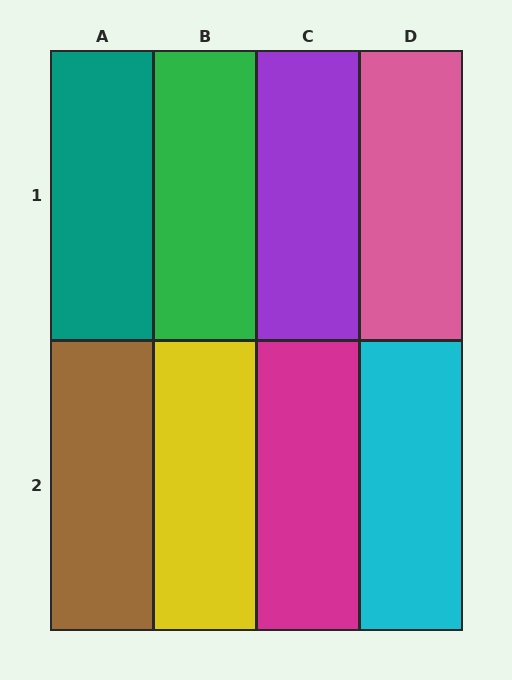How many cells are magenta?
1 cell is magenta.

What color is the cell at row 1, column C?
Purple.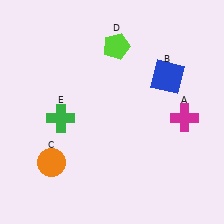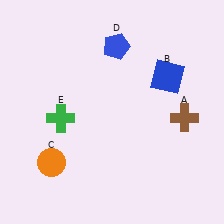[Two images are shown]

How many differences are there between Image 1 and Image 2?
There are 2 differences between the two images.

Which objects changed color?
A changed from magenta to brown. D changed from lime to blue.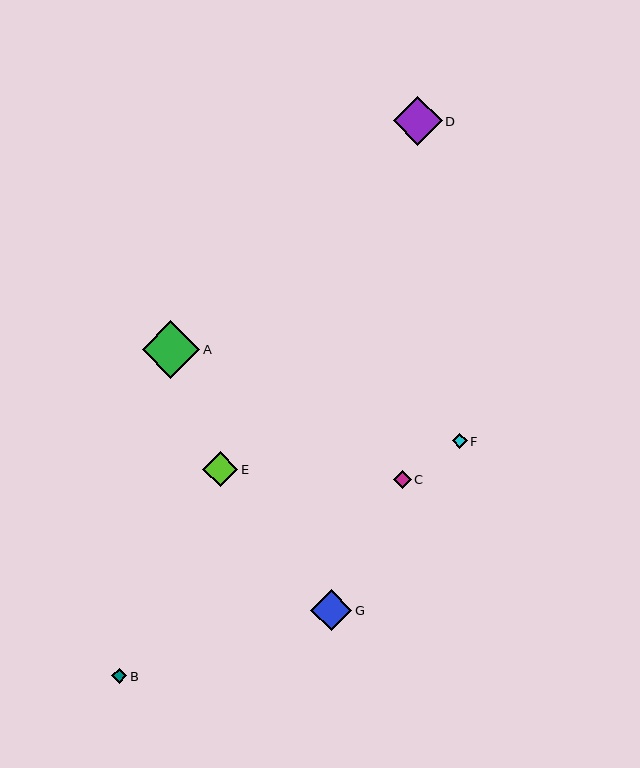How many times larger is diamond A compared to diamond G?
Diamond A is approximately 1.4 times the size of diamond G.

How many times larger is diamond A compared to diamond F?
Diamond A is approximately 3.8 times the size of diamond F.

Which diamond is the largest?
Diamond A is the largest with a size of approximately 57 pixels.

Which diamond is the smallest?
Diamond F is the smallest with a size of approximately 15 pixels.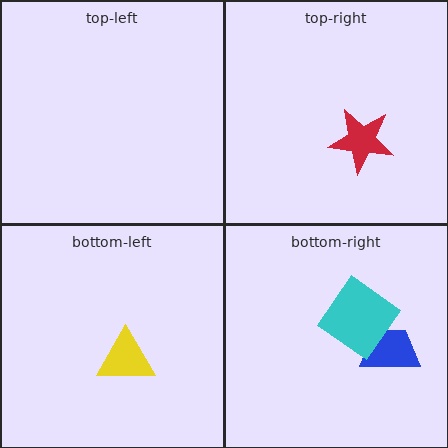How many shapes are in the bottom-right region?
2.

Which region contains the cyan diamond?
The bottom-right region.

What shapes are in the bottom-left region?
The yellow triangle.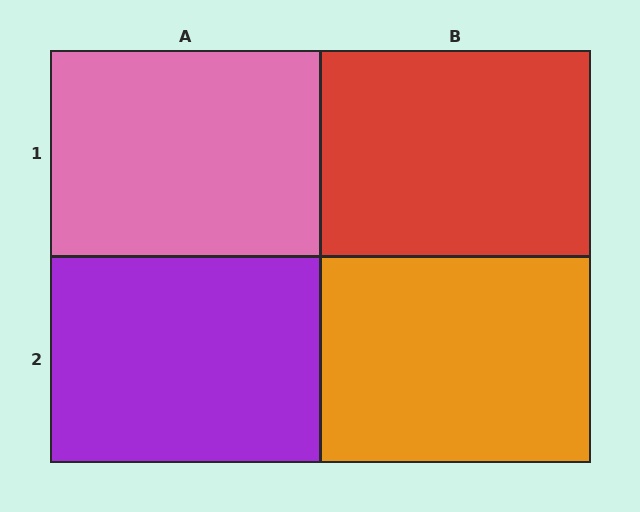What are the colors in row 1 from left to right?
Pink, red.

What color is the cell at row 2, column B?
Orange.